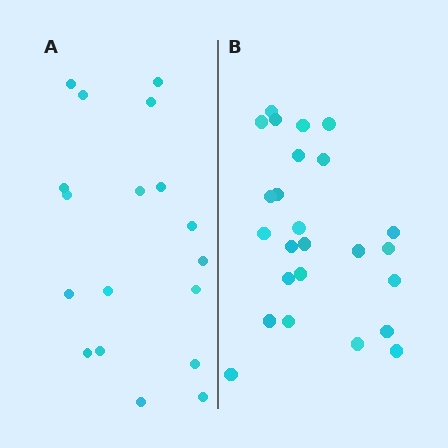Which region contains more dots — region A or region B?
Region B (the right region) has more dots.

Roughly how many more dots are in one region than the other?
Region B has roughly 8 or so more dots than region A.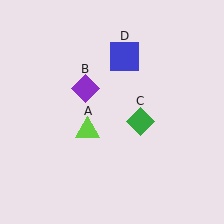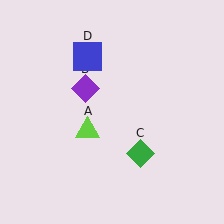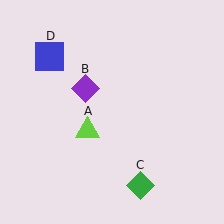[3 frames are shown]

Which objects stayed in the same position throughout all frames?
Lime triangle (object A) and purple diamond (object B) remained stationary.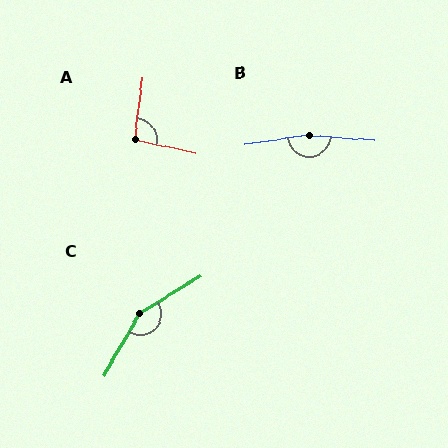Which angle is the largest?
B, at approximately 167 degrees.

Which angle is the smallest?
A, at approximately 95 degrees.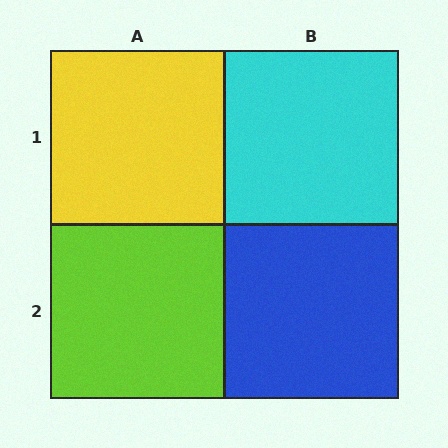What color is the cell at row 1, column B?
Cyan.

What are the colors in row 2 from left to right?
Lime, blue.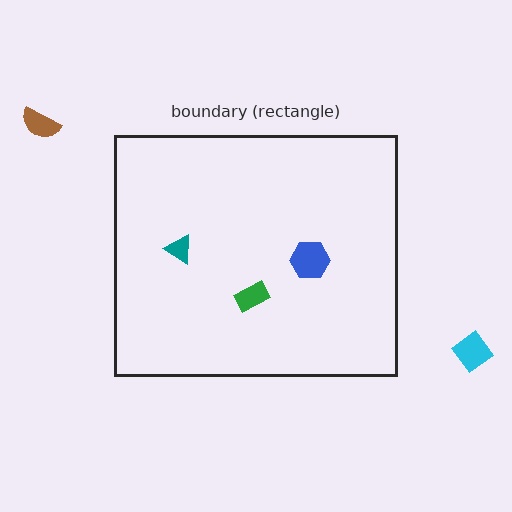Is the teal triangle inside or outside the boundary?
Inside.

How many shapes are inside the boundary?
3 inside, 2 outside.